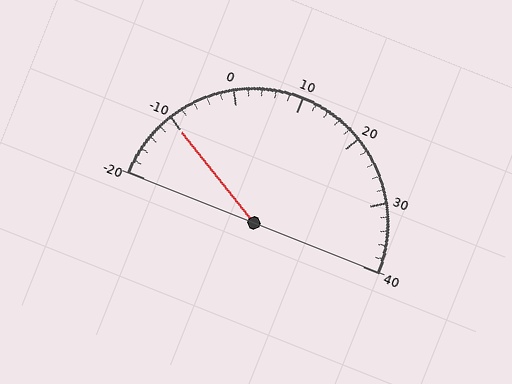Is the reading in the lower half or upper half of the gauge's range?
The reading is in the lower half of the range (-20 to 40).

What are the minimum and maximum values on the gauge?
The gauge ranges from -20 to 40.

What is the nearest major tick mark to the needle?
The nearest major tick mark is -10.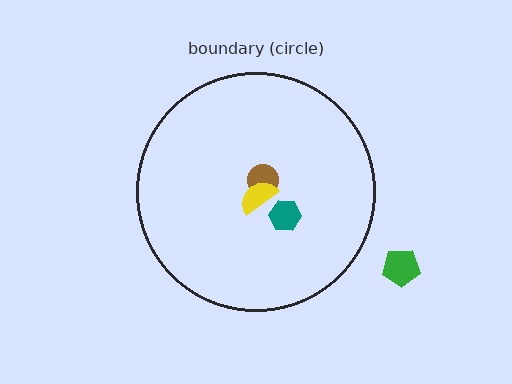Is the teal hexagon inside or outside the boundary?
Inside.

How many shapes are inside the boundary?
3 inside, 1 outside.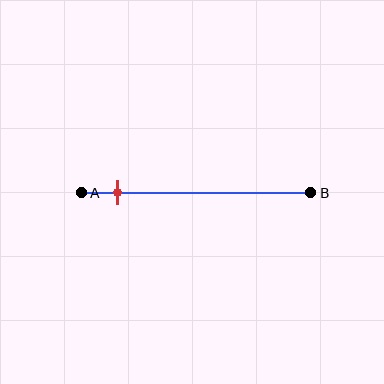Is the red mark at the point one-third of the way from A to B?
No, the mark is at about 15% from A, not at the 33% one-third point.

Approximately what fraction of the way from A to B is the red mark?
The red mark is approximately 15% of the way from A to B.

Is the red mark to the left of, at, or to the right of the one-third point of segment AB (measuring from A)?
The red mark is to the left of the one-third point of segment AB.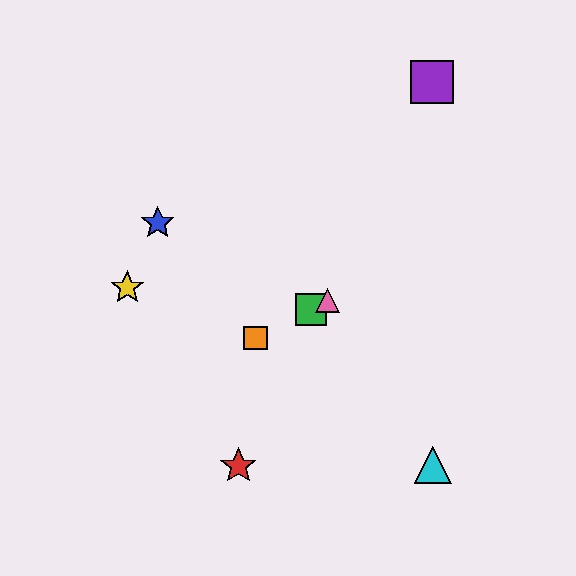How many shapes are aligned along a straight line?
3 shapes (the green square, the orange square, the pink triangle) are aligned along a straight line.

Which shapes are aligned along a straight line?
The green square, the orange square, the pink triangle are aligned along a straight line.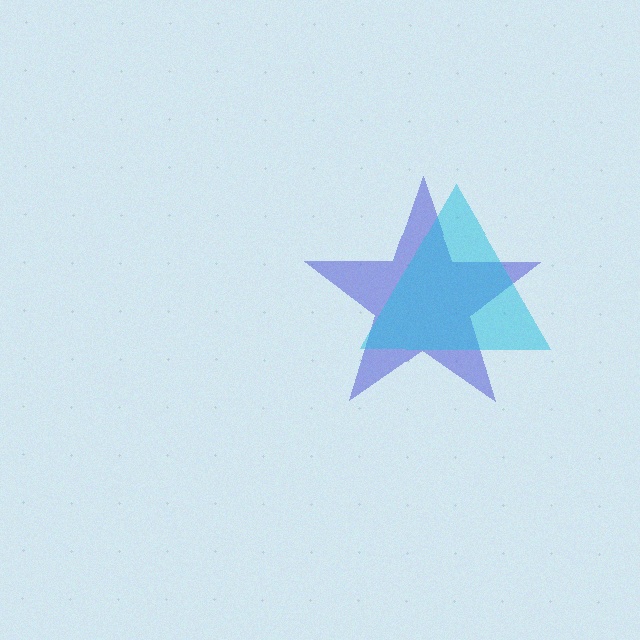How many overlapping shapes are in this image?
There are 2 overlapping shapes in the image.